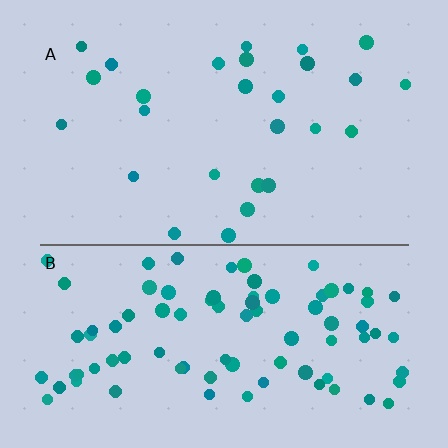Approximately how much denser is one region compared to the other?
Approximately 3.2× — region B over region A.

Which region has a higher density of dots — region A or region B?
B (the bottom).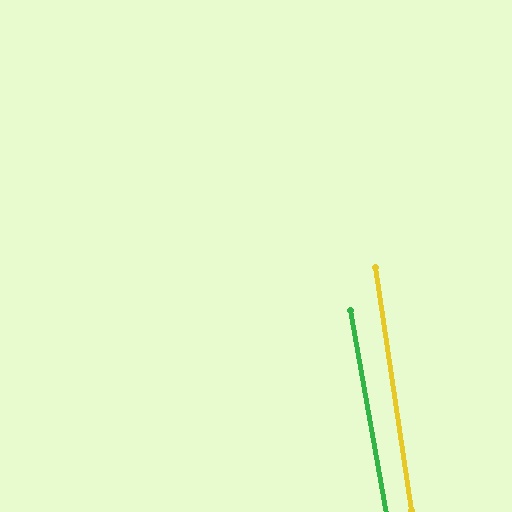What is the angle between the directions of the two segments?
Approximately 2 degrees.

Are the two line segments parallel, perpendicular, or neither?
Parallel — their directions differ by only 1.6°.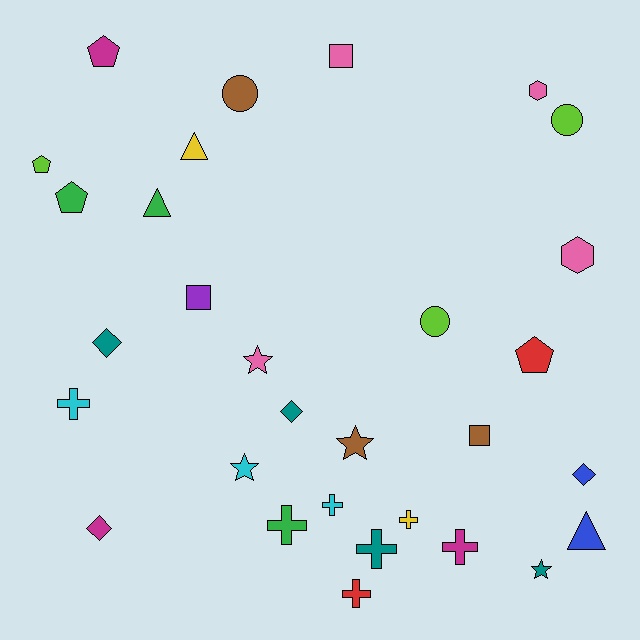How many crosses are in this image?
There are 7 crosses.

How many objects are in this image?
There are 30 objects.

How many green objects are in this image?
There are 3 green objects.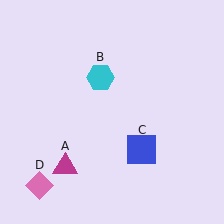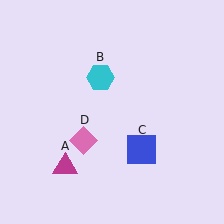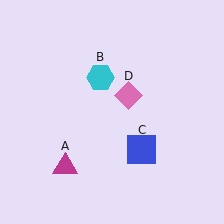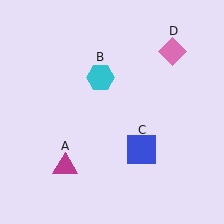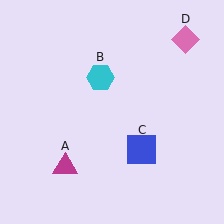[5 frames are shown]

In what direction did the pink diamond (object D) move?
The pink diamond (object D) moved up and to the right.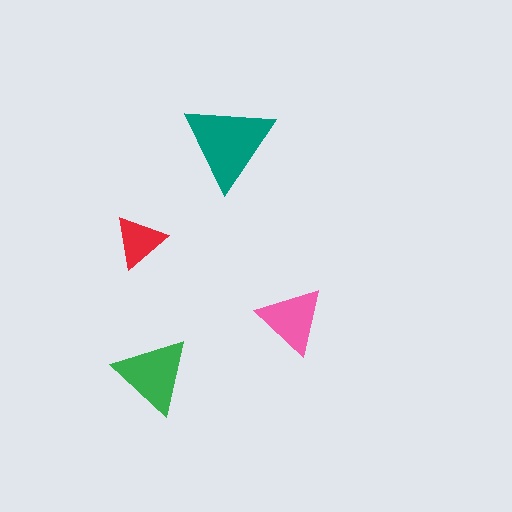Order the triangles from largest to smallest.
the teal one, the green one, the pink one, the red one.